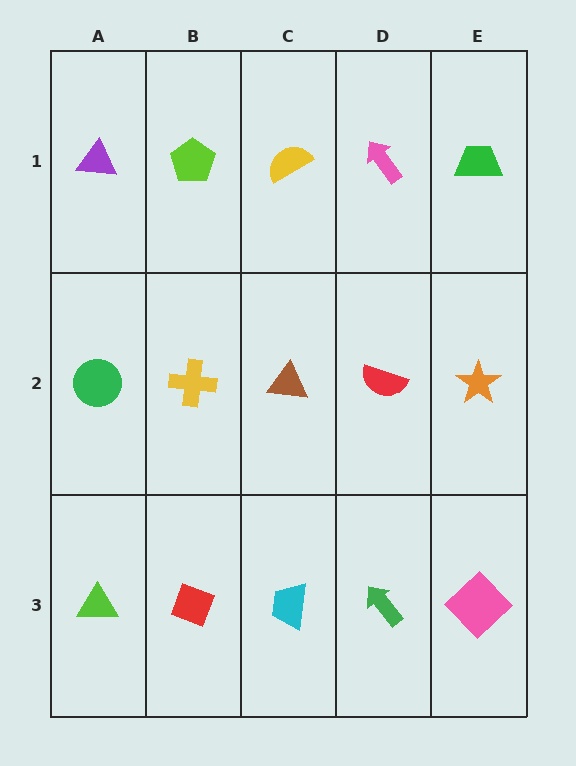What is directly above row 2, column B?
A lime pentagon.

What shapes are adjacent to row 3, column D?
A red semicircle (row 2, column D), a cyan trapezoid (row 3, column C), a pink diamond (row 3, column E).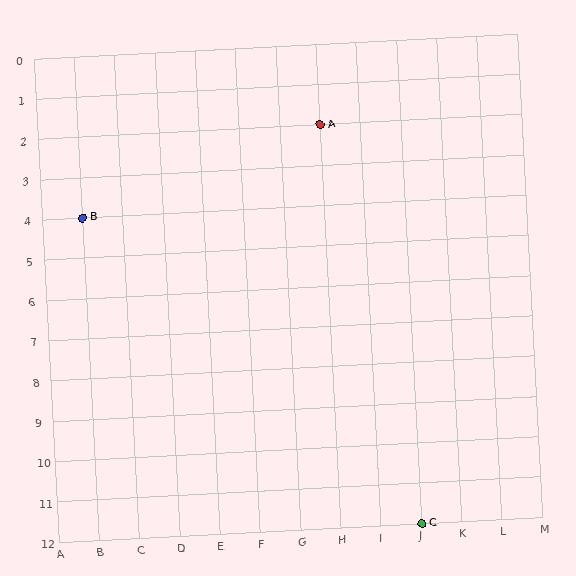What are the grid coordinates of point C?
Point C is at grid coordinates (J, 12).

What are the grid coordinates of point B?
Point B is at grid coordinates (B, 4).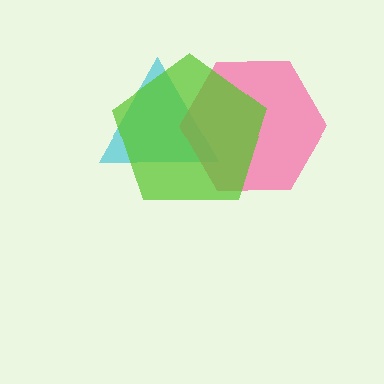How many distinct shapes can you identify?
There are 3 distinct shapes: a cyan triangle, a pink hexagon, a lime pentagon.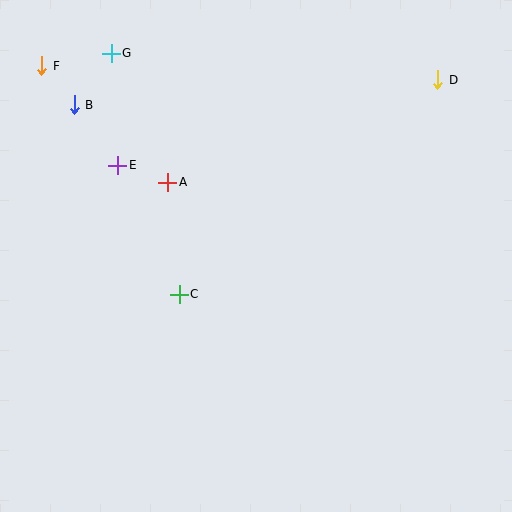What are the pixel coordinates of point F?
Point F is at (42, 66).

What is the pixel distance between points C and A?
The distance between C and A is 113 pixels.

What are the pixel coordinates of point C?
Point C is at (179, 294).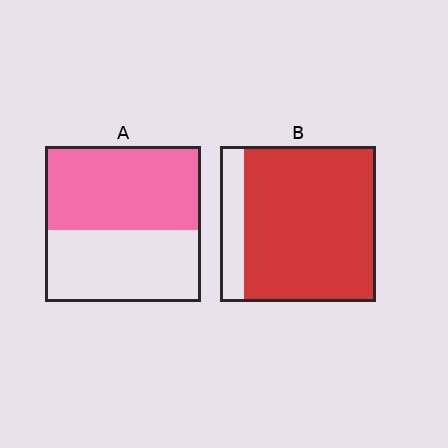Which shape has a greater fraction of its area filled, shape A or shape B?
Shape B.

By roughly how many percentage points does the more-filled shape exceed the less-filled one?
By roughly 30 percentage points (B over A).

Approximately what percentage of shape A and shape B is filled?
A is approximately 55% and B is approximately 85%.